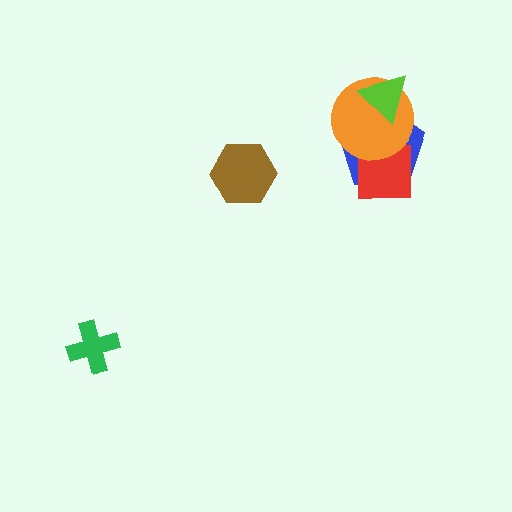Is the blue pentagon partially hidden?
Yes, it is partially covered by another shape.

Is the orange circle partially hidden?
Yes, it is partially covered by another shape.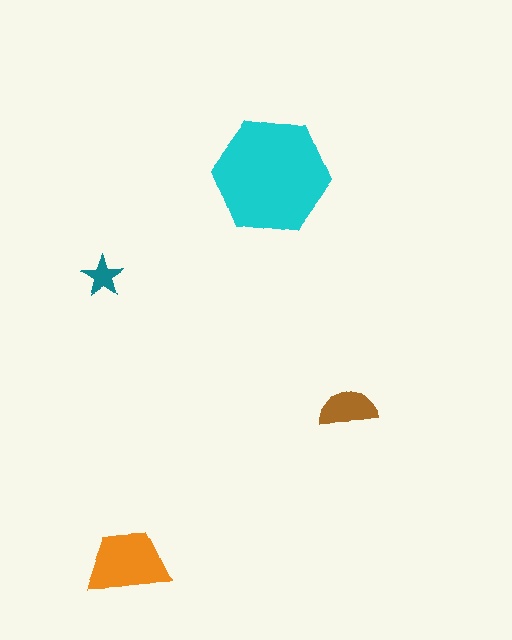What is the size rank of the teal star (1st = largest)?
4th.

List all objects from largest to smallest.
The cyan hexagon, the orange trapezoid, the brown semicircle, the teal star.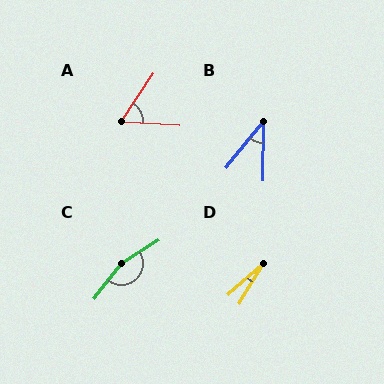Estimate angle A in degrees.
Approximately 59 degrees.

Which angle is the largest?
C, at approximately 160 degrees.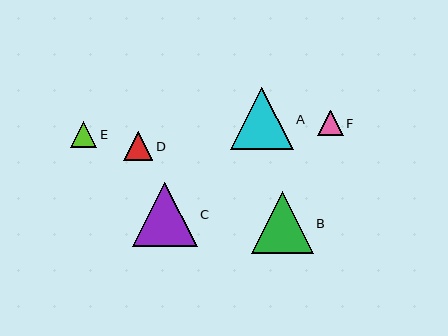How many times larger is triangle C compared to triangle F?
Triangle C is approximately 2.5 times the size of triangle F.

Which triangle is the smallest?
Triangle F is the smallest with a size of approximately 26 pixels.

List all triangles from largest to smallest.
From largest to smallest: C, A, B, D, E, F.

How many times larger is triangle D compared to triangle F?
Triangle D is approximately 1.1 times the size of triangle F.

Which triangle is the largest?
Triangle C is the largest with a size of approximately 65 pixels.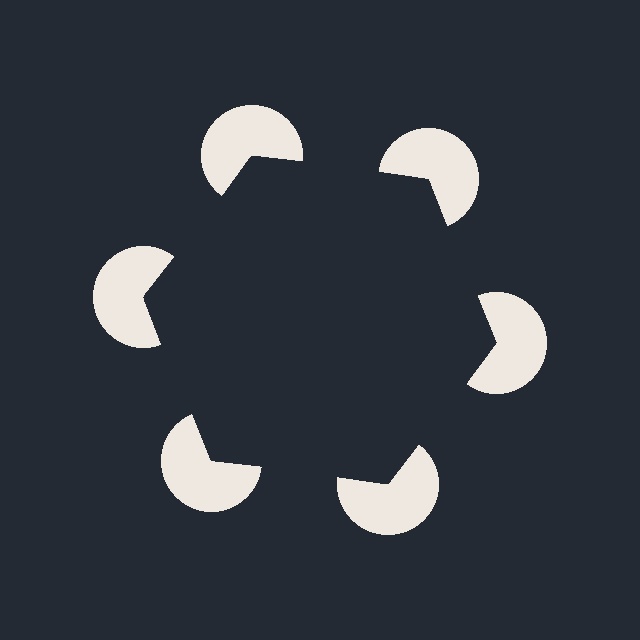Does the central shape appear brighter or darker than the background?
It typically appears slightly darker than the background, even though no actual brightness change is drawn.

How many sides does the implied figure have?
6 sides.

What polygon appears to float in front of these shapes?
An illusory hexagon — its edges are inferred from the aligned wedge cuts in the pac-man discs, not physically drawn.